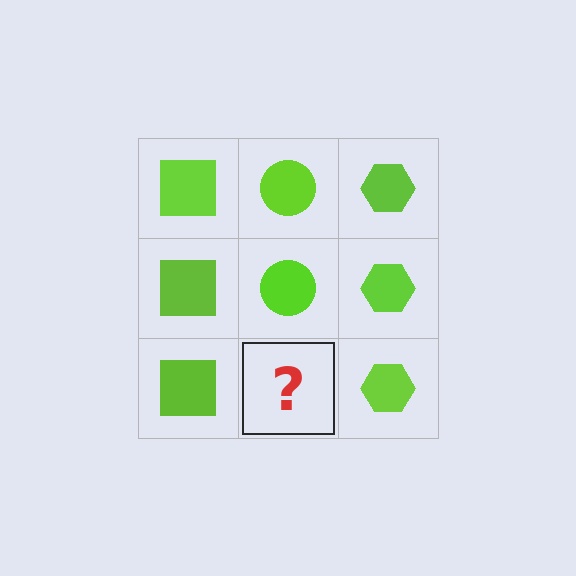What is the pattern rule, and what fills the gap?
The rule is that each column has a consistent shape. The gap should be filled with a lime circle.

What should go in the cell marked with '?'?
The missing cell should contain a lime circle.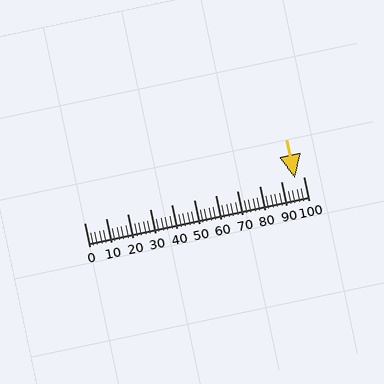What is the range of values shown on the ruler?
The ruler shows values from 0 to 100.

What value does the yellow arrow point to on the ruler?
The yellow arrow points to approximately 96.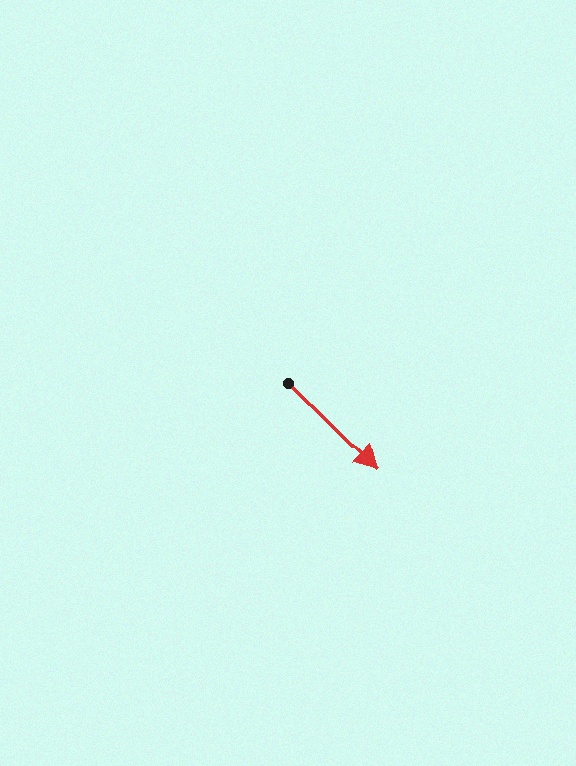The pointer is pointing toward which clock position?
Roughly 4 o'clock.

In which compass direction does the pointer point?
Southeast.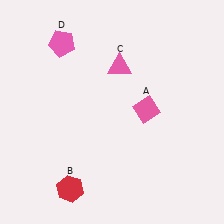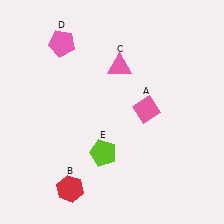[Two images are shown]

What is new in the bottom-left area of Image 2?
A lime pentagon (E) was added in the bottom-left area of Image 2.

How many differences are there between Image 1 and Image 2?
There is 1 difference between the two images.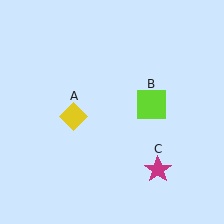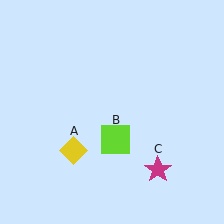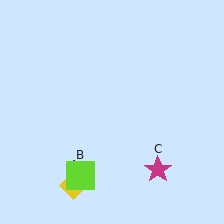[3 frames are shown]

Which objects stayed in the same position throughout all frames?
Magenta star (object C) remained stationary.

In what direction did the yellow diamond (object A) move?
The yellow diamond (object A) moved down.